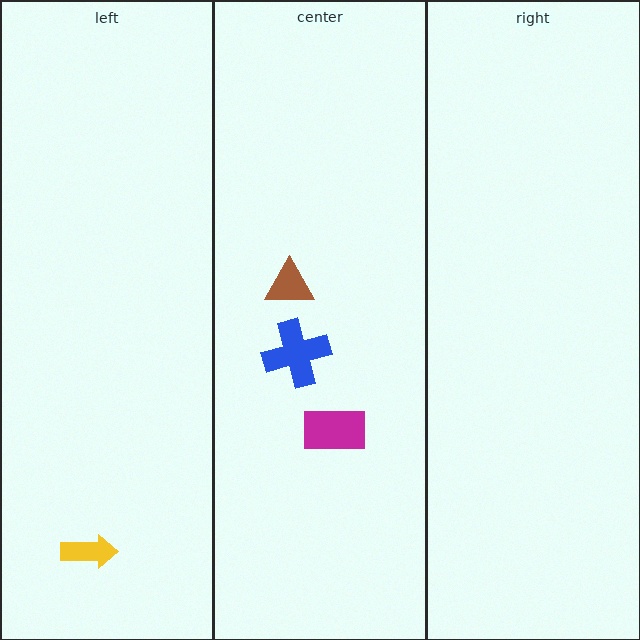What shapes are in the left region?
The yellow arrow.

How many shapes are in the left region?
1.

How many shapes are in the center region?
3.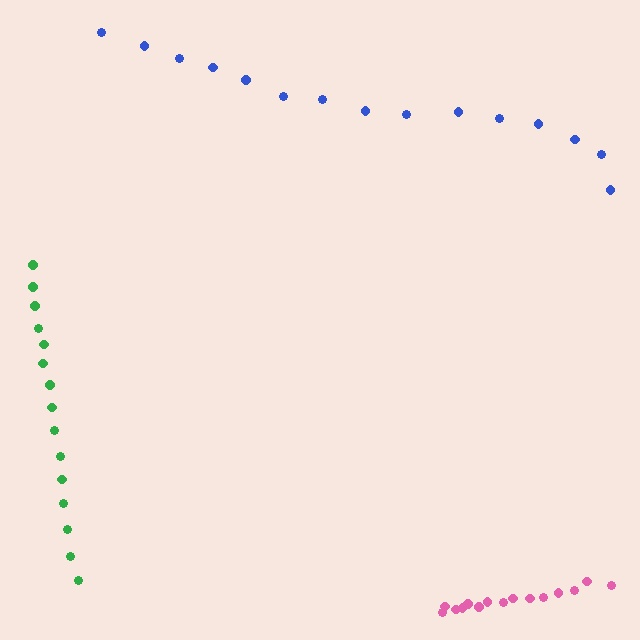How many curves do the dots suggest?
There are 3 distinct paths.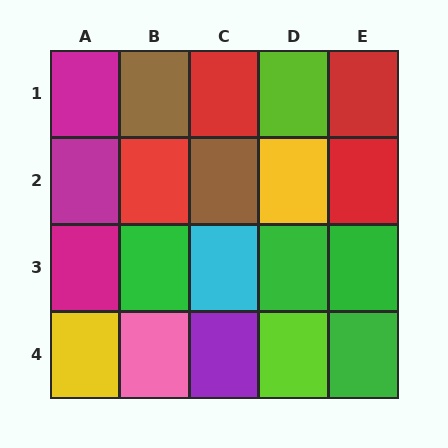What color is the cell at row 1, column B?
Brown.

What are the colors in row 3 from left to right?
Magenta, green, cyan, green, green.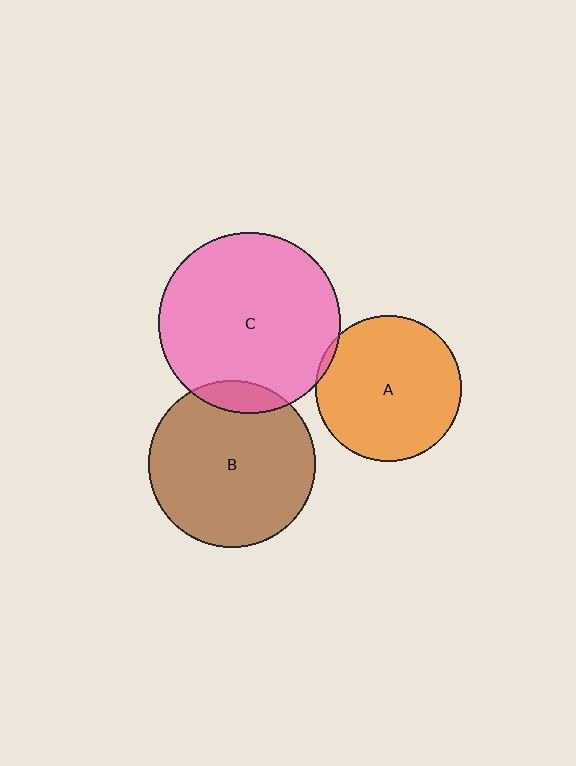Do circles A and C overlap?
Yes.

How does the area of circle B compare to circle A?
Approximately 1.3 times.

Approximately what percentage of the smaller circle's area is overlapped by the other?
Approximately 5%.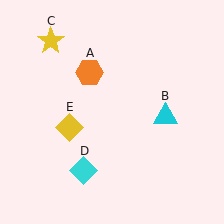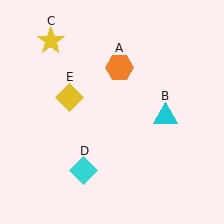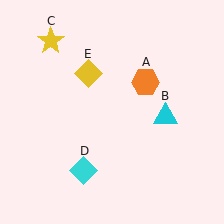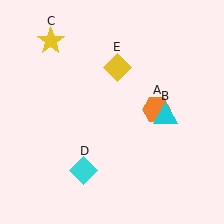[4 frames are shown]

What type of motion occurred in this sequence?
The orange hexagon (object A), yellow diamond (object E) rotated clockwise around the center of the scene.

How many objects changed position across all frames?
2 objects changed position: orange hexagon (object A), yellow diamond (object E).